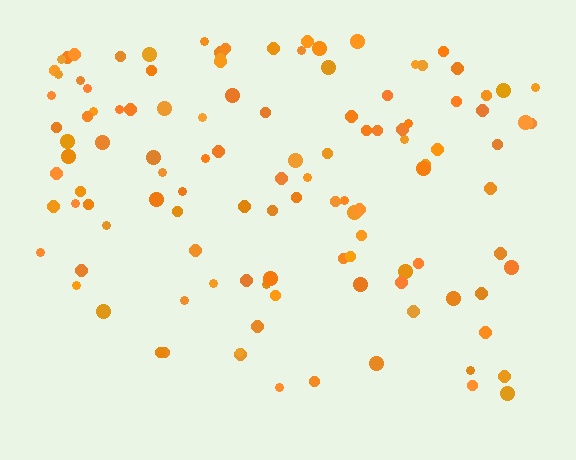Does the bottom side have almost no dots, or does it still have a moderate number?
Still a moderate number, just noticeably fewer than the top.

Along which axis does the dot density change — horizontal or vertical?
Vertical.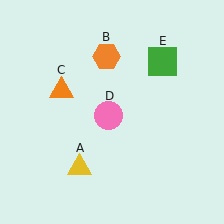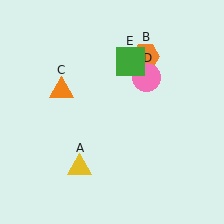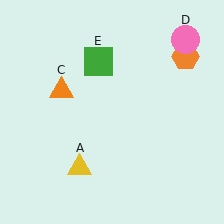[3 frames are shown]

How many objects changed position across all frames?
3 objects changed position: orange hexagon (object B), pink circle (object D), green square (object E).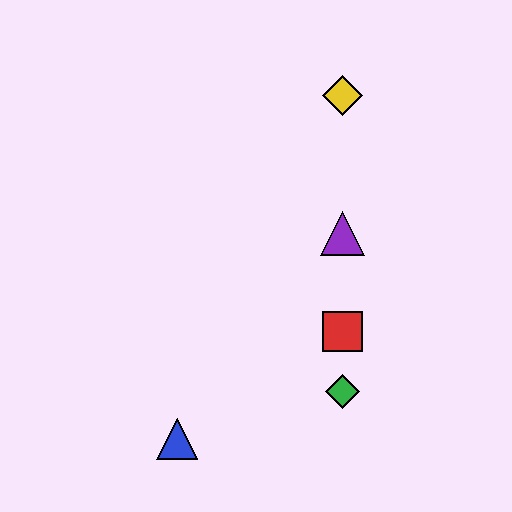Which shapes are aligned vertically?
The red square, the green diamond, the yellow diamond, the purple triangle are aligned vertically.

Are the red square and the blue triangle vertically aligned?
No, the red square is at x≈343 and the blue triangle is at x≈177.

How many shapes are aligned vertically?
4 shapes (the red square, the green diamond, the yellow diamond, the purple triangle) are aligned vertically.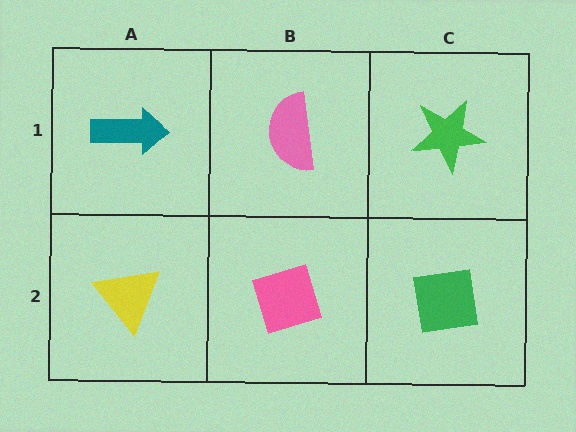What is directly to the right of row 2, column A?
A pink diamond.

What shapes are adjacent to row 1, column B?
A pink diamond (row 2, column B), a teal arrow (row 1, column A), a green star (row 1, column C).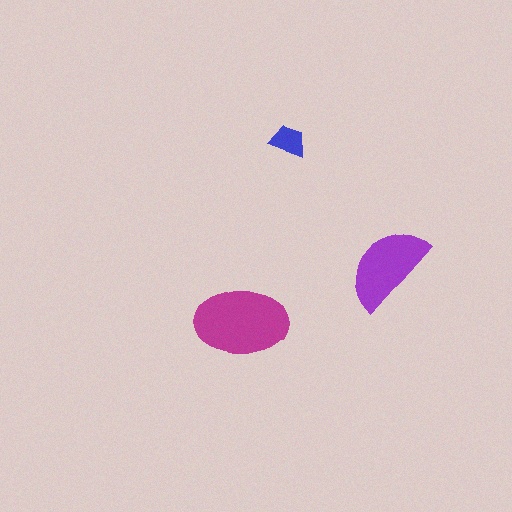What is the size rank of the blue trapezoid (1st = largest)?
3rd.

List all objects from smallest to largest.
The blue trapezoid, the purple semicircle, the magenta ellipse.